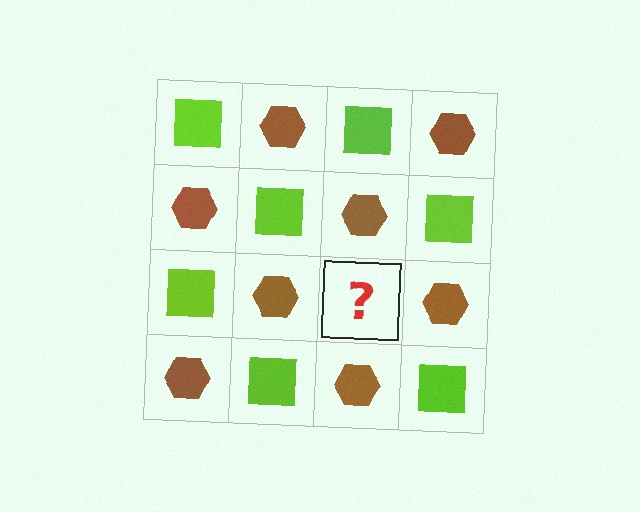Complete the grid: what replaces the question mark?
The question mark should be replaced with a lime square.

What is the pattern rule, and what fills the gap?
The rule is that it alternates lime square and brown hexagon in a checkerboard pattern. The gap should be filled with a lime square.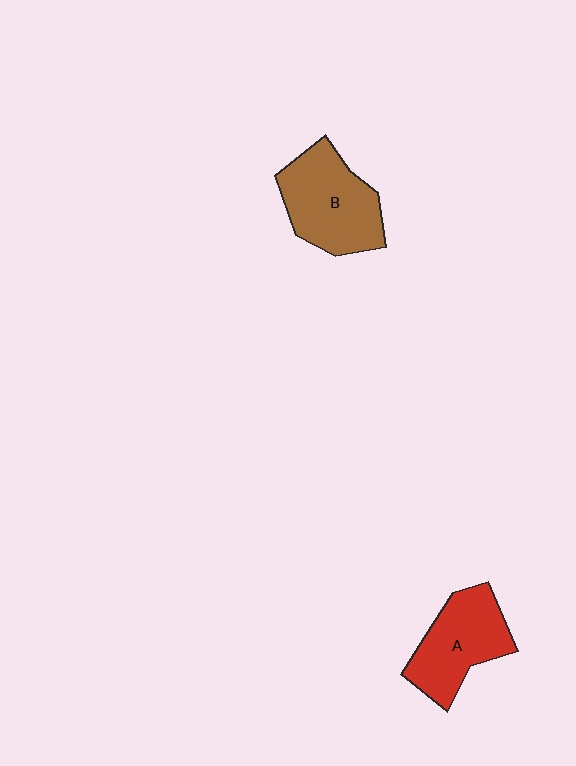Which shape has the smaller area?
Shape A (red).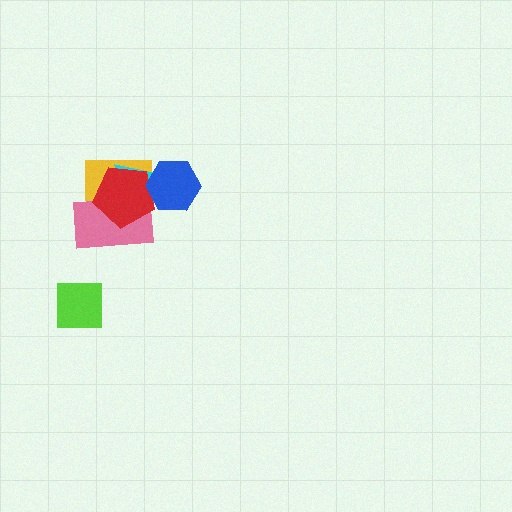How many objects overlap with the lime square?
0 objects overlap with the lime square.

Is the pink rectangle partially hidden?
Yes, it is partially covered by another shape.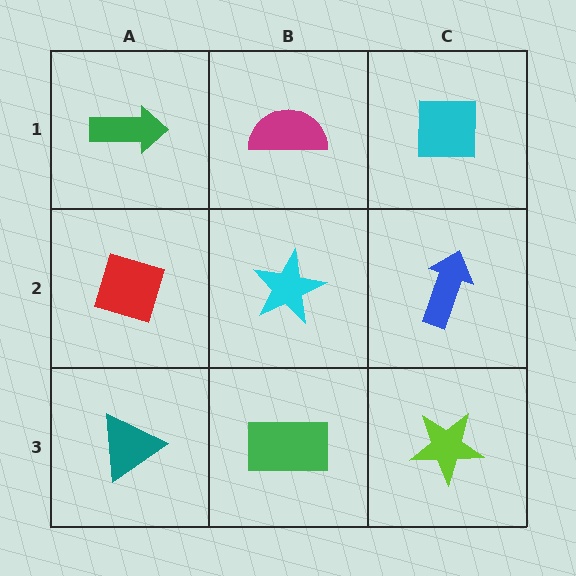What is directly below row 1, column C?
A blue arrow.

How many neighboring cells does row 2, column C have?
3.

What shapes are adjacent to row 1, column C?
A blue arrow (row 2, column C), a magenta semicircle (row 1, column B).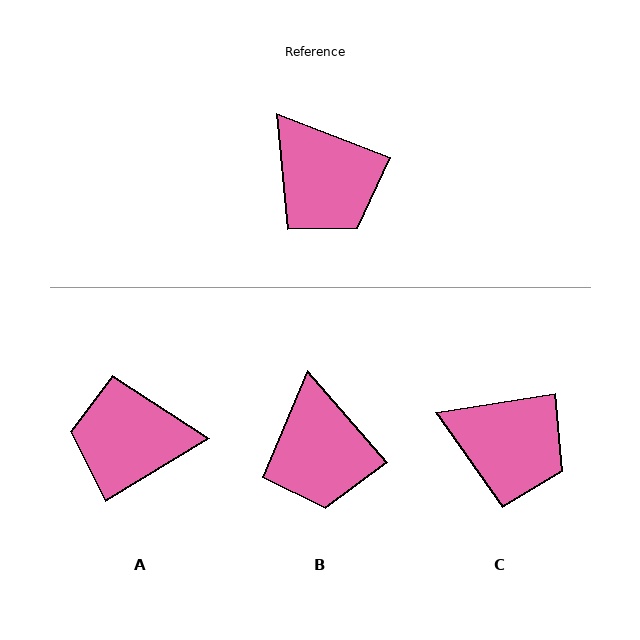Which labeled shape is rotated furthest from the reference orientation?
A, about 128 degrees away.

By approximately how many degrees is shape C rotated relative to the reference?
Approximately 30 degrees counter-clockwise.